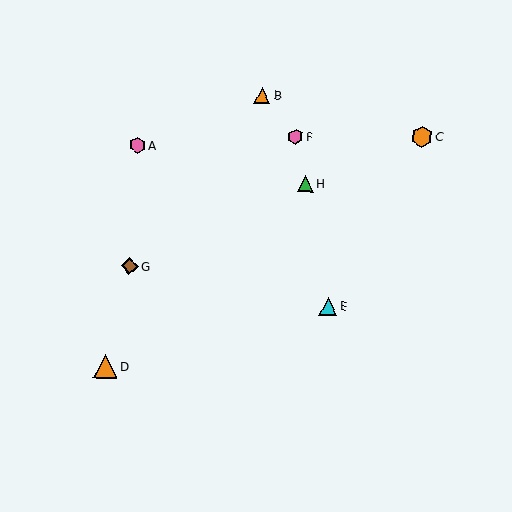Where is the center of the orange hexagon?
The center of the orange hexagon is at (422, 137).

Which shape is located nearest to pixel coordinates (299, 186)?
The green triangle (labeled H) at (305, 184) is nearest to that location.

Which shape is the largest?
The orange triangle (labeled D) is the largest.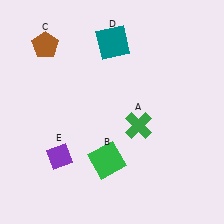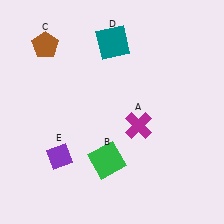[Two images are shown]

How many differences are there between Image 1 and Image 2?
There is 1 difference between the two images.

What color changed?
The cross (A) changed from green in Image 1 to magenta in Image 2.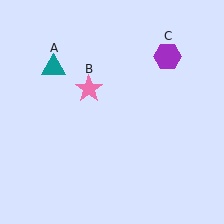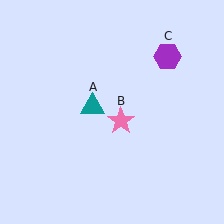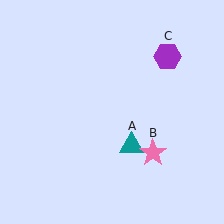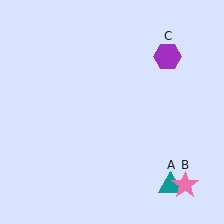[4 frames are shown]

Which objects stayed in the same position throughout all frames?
Purple hexagon (object C) remained stationary.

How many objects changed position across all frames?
2 objects changed position: teal triangle (object A), pink star (object B).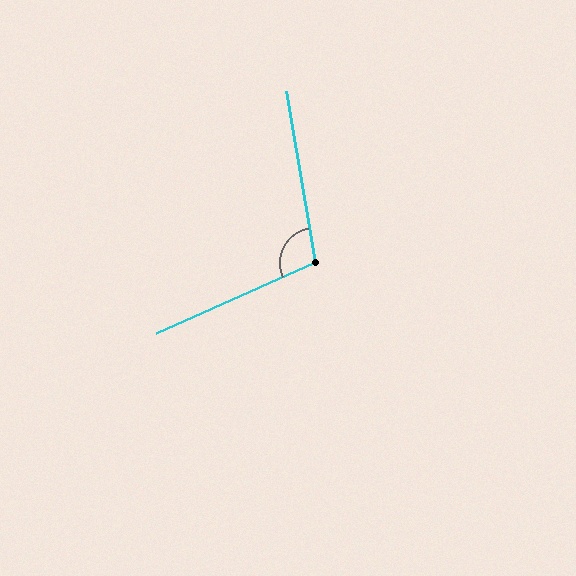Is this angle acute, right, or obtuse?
It is obtuse.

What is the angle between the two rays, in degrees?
Approximately 105 degrees.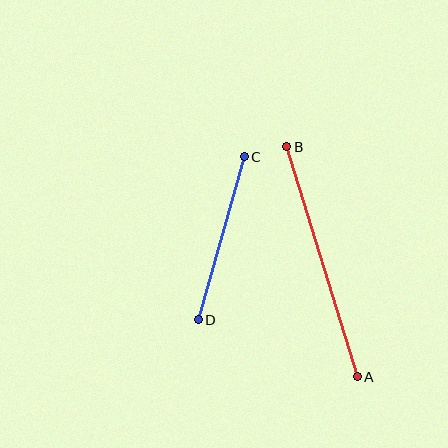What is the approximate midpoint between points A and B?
The midpoint is at approximately (322, 262) pixels.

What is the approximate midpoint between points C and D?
The midpoint is at approximately (221, 238) pixels.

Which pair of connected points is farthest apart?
Points A and B are farthest apart.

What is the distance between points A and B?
The distance is approximately 241 pixels.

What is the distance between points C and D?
The distance is approximately 169 pixels.